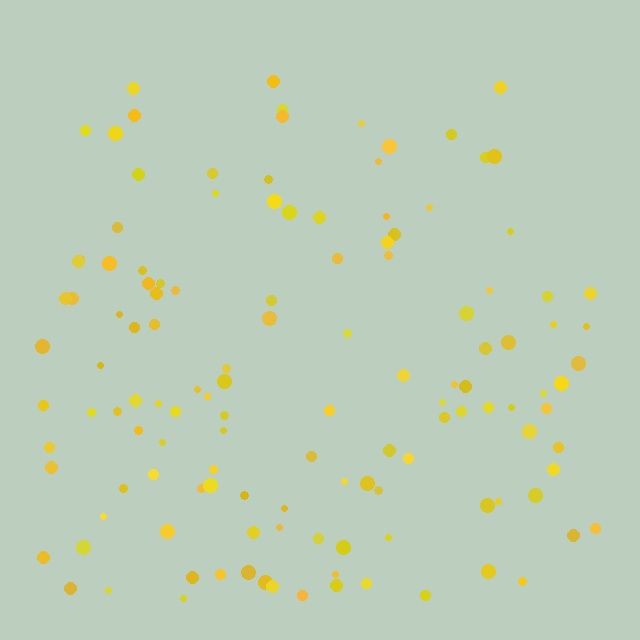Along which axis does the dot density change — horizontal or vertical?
Vertical.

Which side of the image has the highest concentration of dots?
The bottom.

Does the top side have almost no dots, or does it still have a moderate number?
Still a moderate number, just noticeably fewer than the bottom.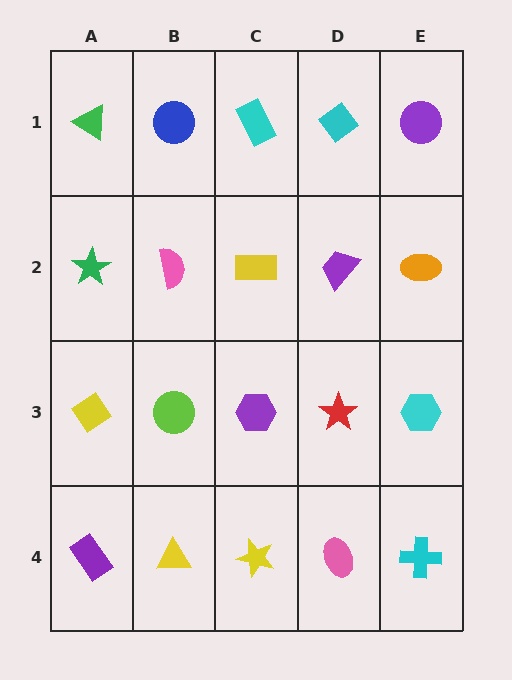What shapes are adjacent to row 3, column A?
A green star (row 2, column A), a purple rectangle (row 4, column A), a lime circle (row 3, column B).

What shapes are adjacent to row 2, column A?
A green triangle (row 1, column A), a yellow diamond (row 3, column A), a pink semicircle (row 2, column B).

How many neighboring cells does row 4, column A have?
2.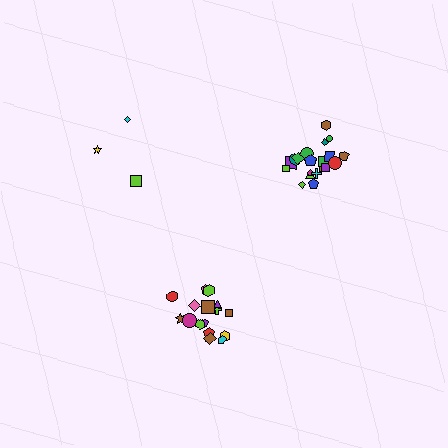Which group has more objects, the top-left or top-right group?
The top-right group.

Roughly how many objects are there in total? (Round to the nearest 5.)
Roughly 45 objects in total.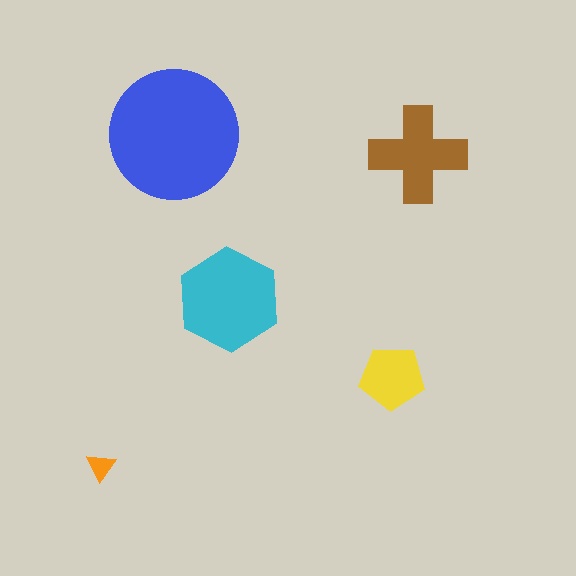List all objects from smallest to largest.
The orange triangle, the yellow pentagon, the brown cross, the cyan hexagon, the blue circle.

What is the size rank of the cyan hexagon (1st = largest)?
2nd.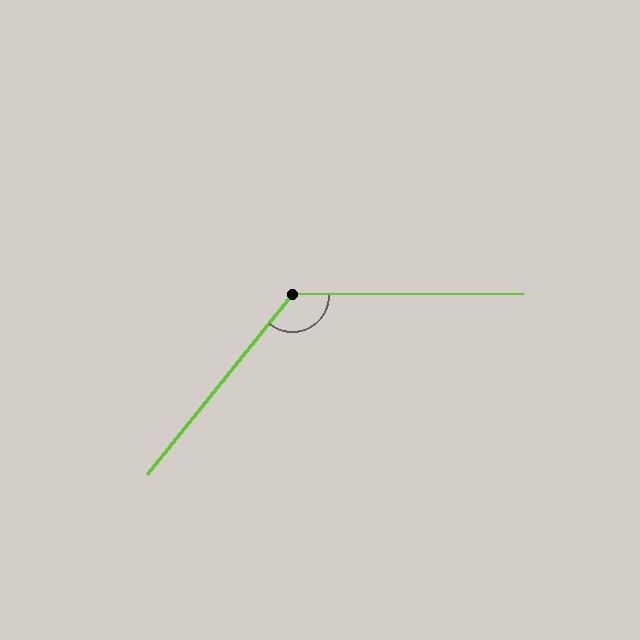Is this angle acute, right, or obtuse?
It is obtuse.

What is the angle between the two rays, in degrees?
Approximately 129 degrees.